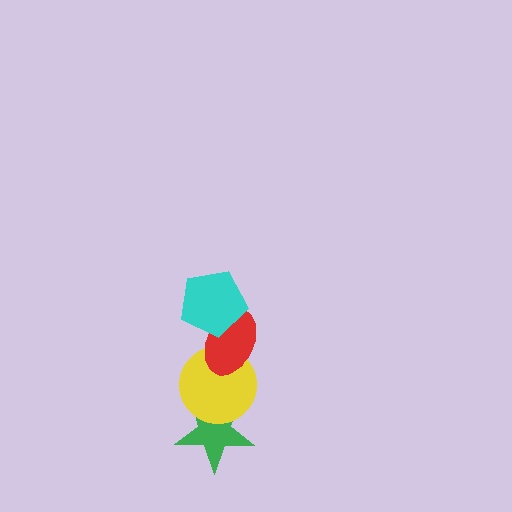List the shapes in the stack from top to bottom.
From top to bottom: the cyan pentagon, the red ellipse, the yellow circle, the green star.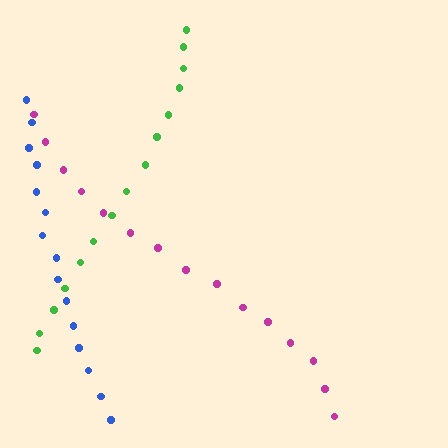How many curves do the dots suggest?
There are 3 distinct paths.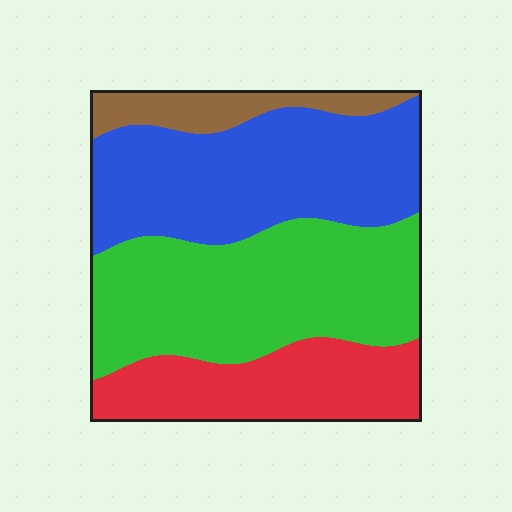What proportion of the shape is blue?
Blue covers 34% of the shape.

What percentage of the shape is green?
Green takes up about three eighths (3/8) of the shape.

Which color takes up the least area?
Brown, at roughly 10%.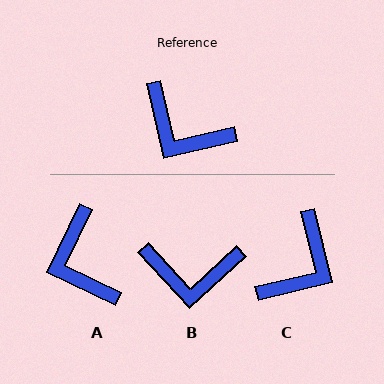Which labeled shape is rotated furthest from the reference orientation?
C, about 90 degrees away.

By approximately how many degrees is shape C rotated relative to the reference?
Approximately 90 degrees counter-clockwise.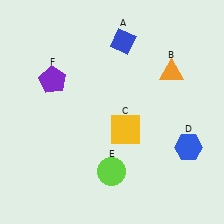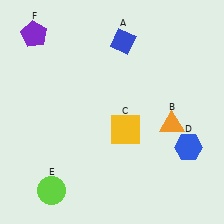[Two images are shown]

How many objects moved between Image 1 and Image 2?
3 objects moved between the two images.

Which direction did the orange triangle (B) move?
The orange triangle (B) moved down.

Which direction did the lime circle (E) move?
The lime circle (E) moved left.